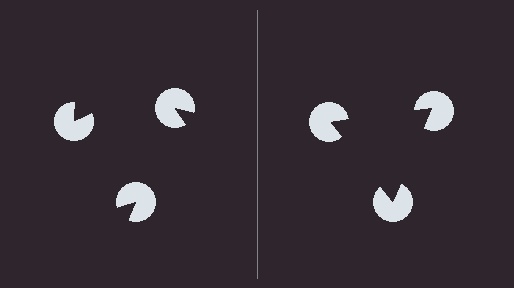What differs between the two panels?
The pac-man discs are positioned identically on both sides; only the wedge orientations differ. On the right they align to a triangle; on the left they are misaligned.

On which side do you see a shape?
An illusory triangle appears on the right side. On the left side the wedge cuts are rotated, so no coherent shape forms.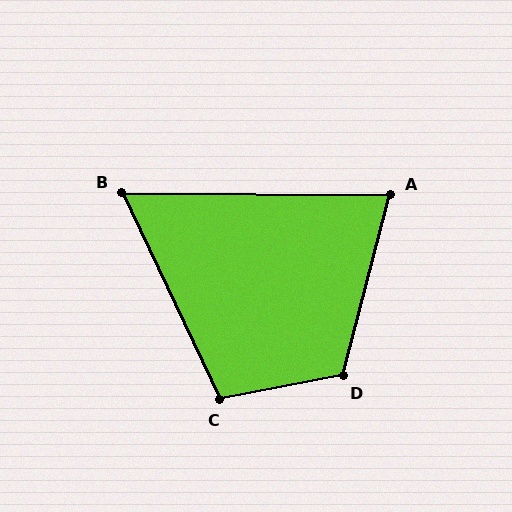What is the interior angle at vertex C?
Approximately 104 degrees (obtuse).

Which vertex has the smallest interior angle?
B, at approximately 64 degrees.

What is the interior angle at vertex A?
Approximately 76 degrees (acute).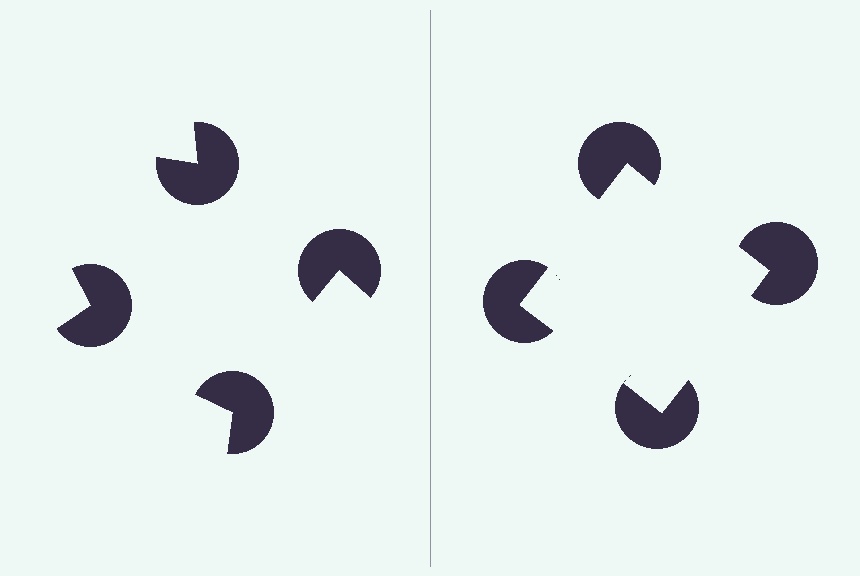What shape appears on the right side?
An illusory square.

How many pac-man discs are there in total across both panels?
8 — 4 on each side.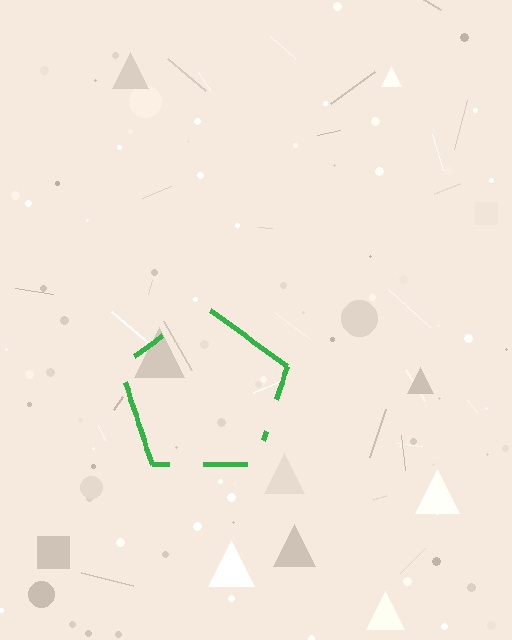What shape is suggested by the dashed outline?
The dashed outline suggests a pentagon.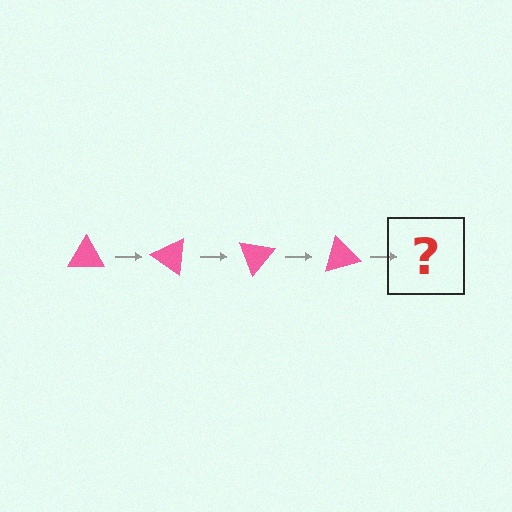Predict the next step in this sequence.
The next step is a pink triangle rotated 140 degrees.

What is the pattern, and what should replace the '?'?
The pattern is that the triangle rotates 35 degrees each step. The '?' should be a pink triangle rotated 140 degrees.